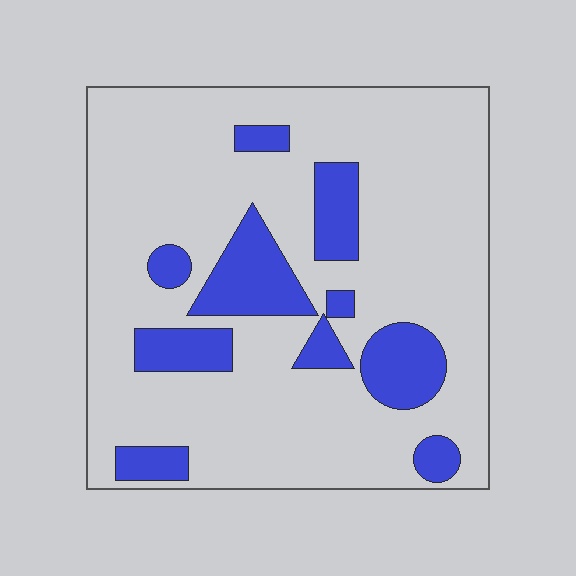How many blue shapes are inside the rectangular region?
10.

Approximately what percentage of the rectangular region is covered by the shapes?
Approximately 20%.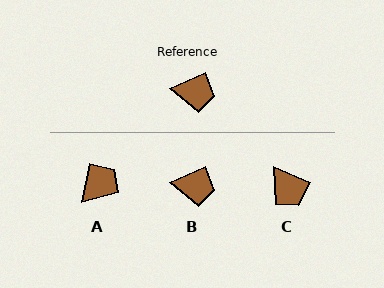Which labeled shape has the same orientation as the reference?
B.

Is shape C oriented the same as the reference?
No, it is off by about 48 degrees.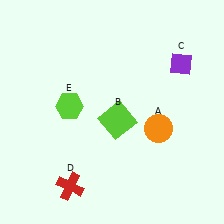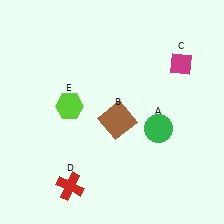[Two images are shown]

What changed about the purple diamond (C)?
In Image 1, C is purple. In Image 2, it changed to magenta.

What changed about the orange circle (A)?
In Image 1, A is orange. In Image 2, it changed to green.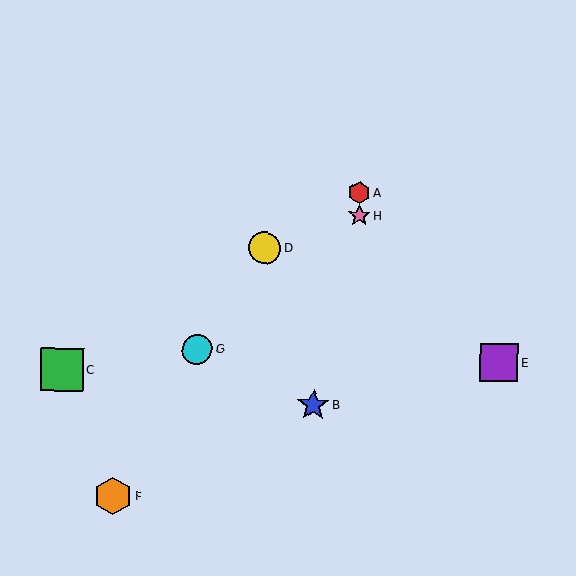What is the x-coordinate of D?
Object D is at x≈265.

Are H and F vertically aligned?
No, H is at x≈359 and F is at x≈113.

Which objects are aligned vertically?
Objects A, H are aligned vertically.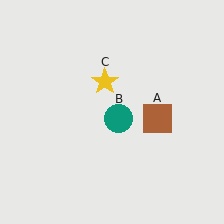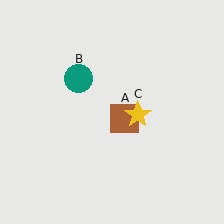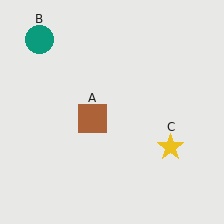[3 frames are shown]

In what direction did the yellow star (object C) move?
The yellow star (object C) moved down and to the right.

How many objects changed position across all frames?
3 objects changed position: brown square (object A), teal circle (object B), yellow star (object C).